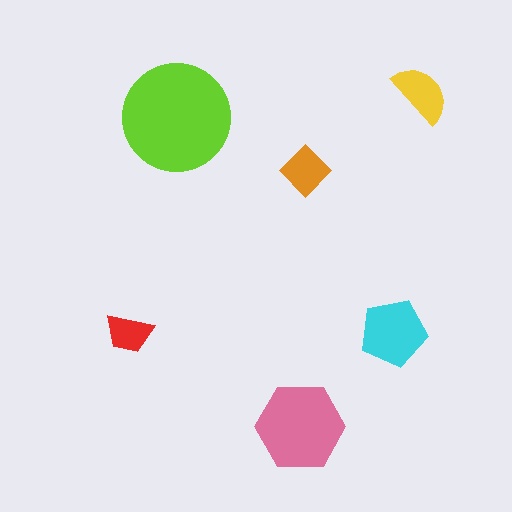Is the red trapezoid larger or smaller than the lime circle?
Smaller.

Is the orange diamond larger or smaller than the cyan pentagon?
Smaller.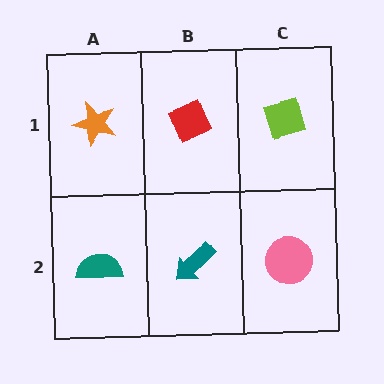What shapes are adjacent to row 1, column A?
A teal semicircle (row 2, column A), a red diamond (row 1, column B).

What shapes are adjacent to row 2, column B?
A red diamond (row 1, column B), a teal semicircle (row 2, column A), a pink circle (row 2, column C).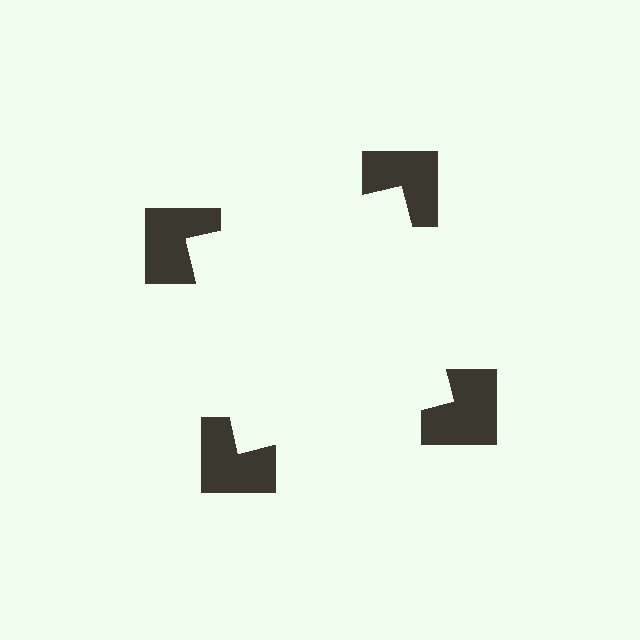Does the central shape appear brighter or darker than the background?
It typically appears slightly brighter than the background, even though no actual brightness change is drawn.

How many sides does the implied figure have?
4 sides.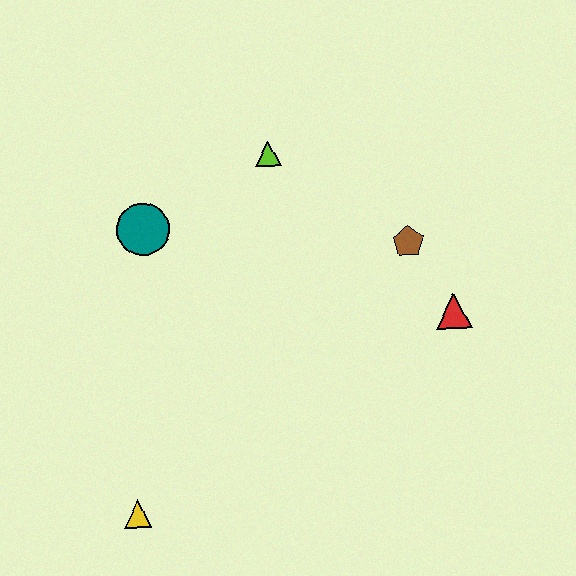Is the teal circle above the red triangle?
Yes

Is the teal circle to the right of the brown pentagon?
No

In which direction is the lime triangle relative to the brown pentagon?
The lime triangle is to the left of the brown pentagon.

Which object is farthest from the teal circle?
The red triangle is farthest from the teal circle.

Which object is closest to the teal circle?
The lime triangle is closest to the teal circle.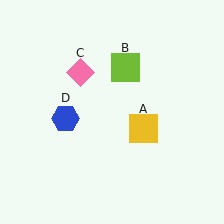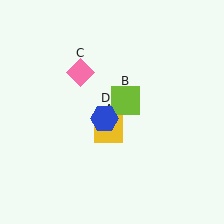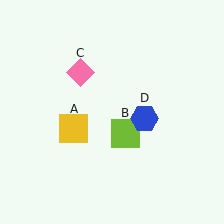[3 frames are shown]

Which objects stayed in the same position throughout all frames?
Pink diamond (object C) remained stationary.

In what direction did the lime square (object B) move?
The lime square (object B) moved down.